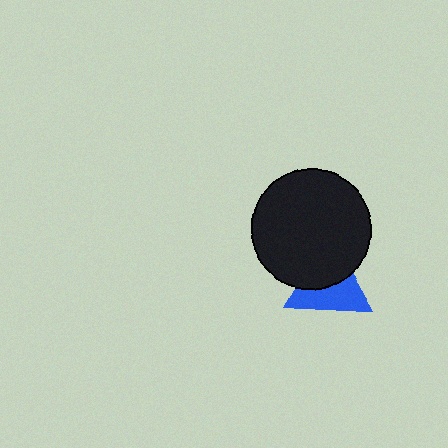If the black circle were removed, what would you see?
You would see the complete blue triangle.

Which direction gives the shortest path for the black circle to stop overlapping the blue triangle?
Moving up gives the shortest separation.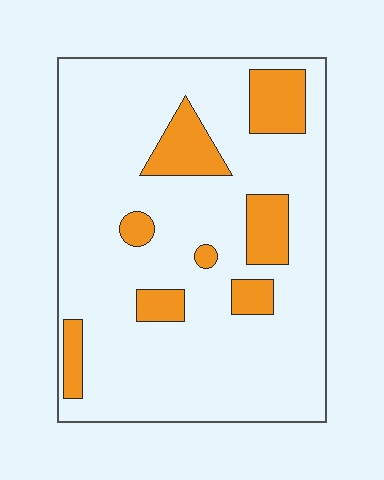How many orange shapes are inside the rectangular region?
8.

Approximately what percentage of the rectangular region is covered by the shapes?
Approximately 15%.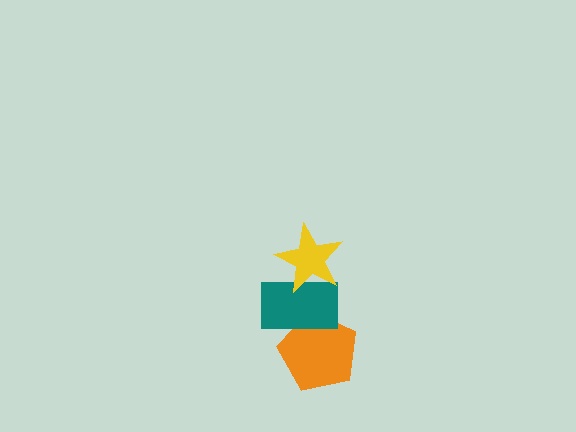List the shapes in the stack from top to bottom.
From top to bottom: the yellow star, the teal rectangle, the orange pentagon.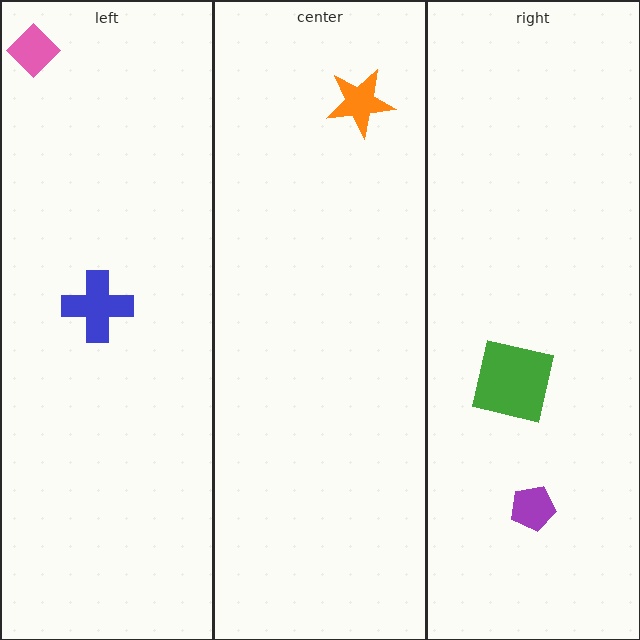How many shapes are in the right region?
2.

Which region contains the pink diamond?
The left region.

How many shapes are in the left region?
2.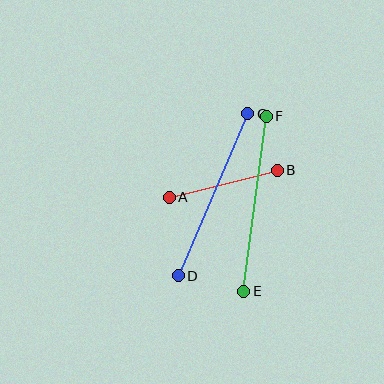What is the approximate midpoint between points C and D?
The midpoint is at approximately (213, 195) pixels.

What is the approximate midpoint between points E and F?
The midpoint is at approximately (255, 204) pixels.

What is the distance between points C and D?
The distance is approximately 176 pixels.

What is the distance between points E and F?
The distance is approximately 176 pixels.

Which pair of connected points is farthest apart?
Points E and F are farthest apart.